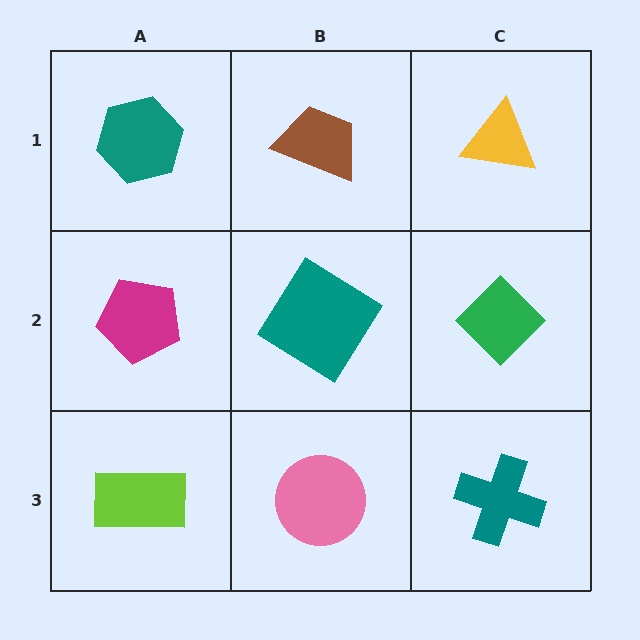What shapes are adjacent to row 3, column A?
A magenta pentagon (row 2, column A), a pink circle (row 3, column B).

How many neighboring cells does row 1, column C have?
2.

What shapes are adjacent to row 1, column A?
A magenta pentagon (row 2, column A), a brown trapezoid (row 1, column B).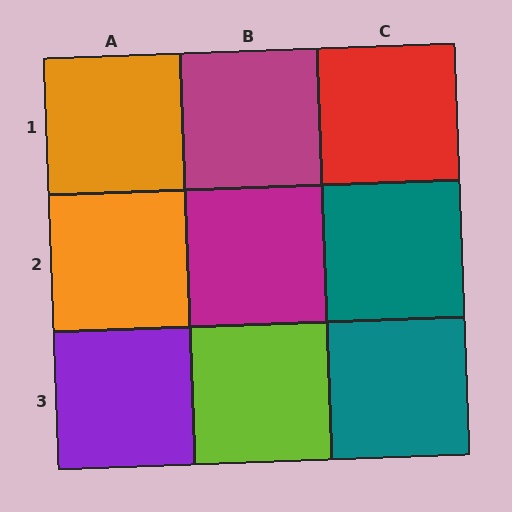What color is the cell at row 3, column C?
Teal.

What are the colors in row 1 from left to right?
Orange, magenta, red.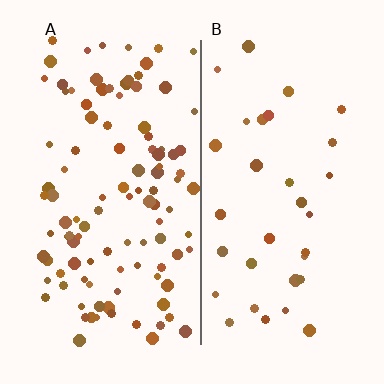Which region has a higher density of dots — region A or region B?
A (the left).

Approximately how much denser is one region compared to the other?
Approximately 3.2× — region A over region B.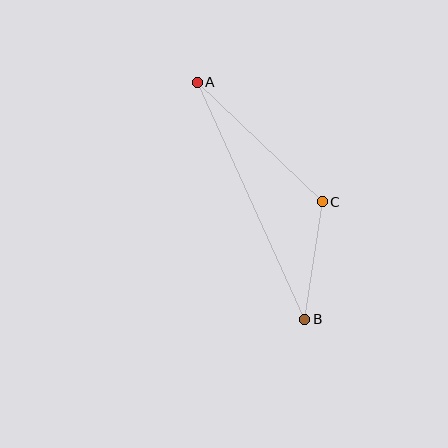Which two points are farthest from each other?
Points A and B are farthest from each other.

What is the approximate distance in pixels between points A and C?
The distance between A and C is approximately 173 pixels.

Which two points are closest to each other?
Points B and C are closest to each other.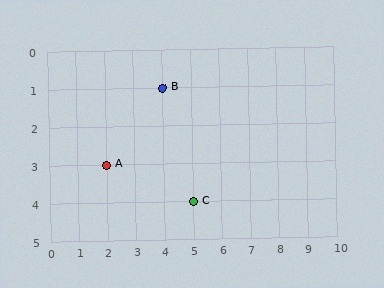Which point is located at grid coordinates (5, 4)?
Point C is at (5, 4).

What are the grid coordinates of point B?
Point B is at grid coordinates (4, 1).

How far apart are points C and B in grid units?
Points C and B are 1 column and 3 rows apart (about 3.2 grid units diagonally).